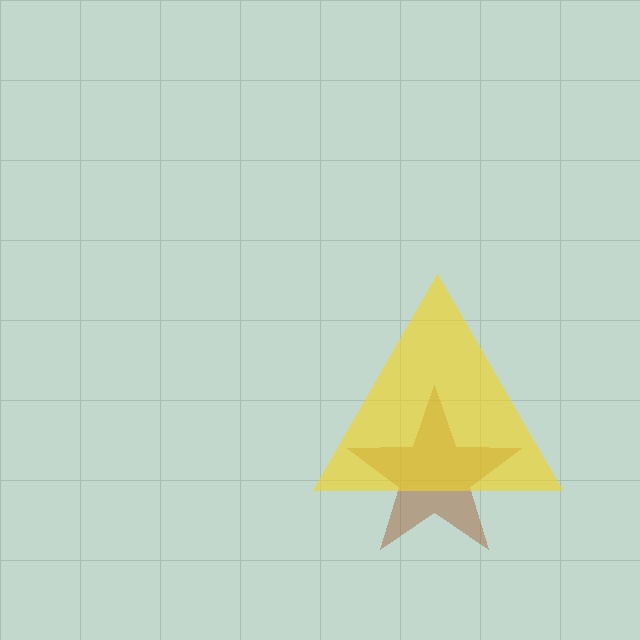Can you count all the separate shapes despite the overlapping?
Yes, there are 2 separate shapes.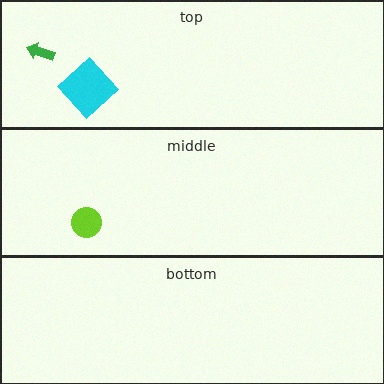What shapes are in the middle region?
The lime circle.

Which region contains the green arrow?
The top region.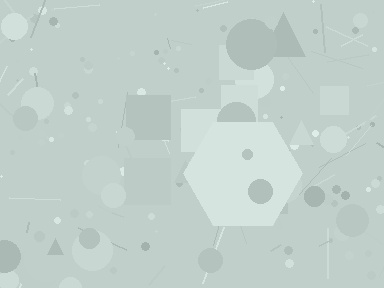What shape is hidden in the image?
A hexagon is hidden in the image.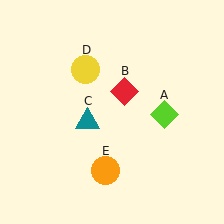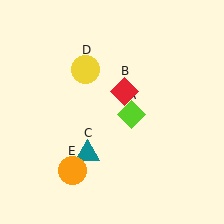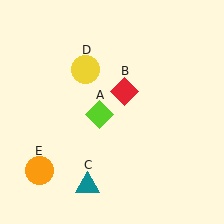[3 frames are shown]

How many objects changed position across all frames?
3 objects changed position: lime diamond (object A), teal triangle (object C), orange circle (object E).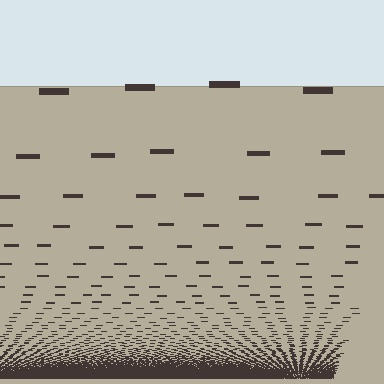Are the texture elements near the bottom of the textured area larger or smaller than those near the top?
Smaller. The gradient is inverted — elements near the bottom are smaller and denser.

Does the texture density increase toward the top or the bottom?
Density increases toward the bottom.